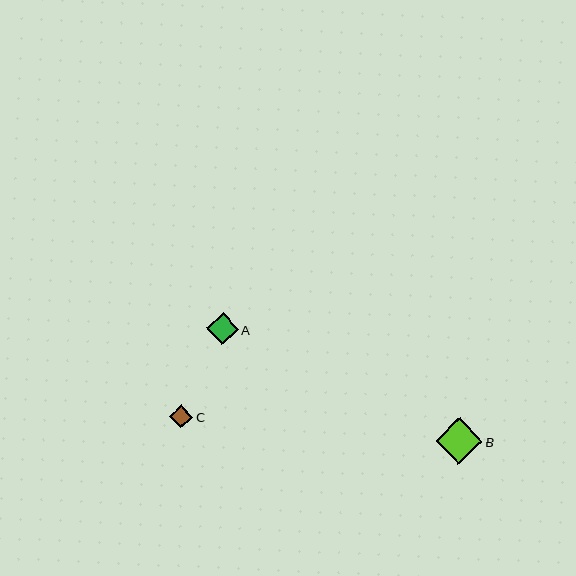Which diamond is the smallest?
Diamond C is the smallest with a size of approximately 23 pixels.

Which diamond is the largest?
Diamond B is the largest with a size of approximately 47 pixels.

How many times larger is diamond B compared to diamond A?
Diamond B is approximately 1.5 times the size of diamond A.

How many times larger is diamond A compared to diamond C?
Diamond A is approximately 1.4 times the size of diamond C.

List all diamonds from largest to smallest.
From largest to smallest: B, A, C.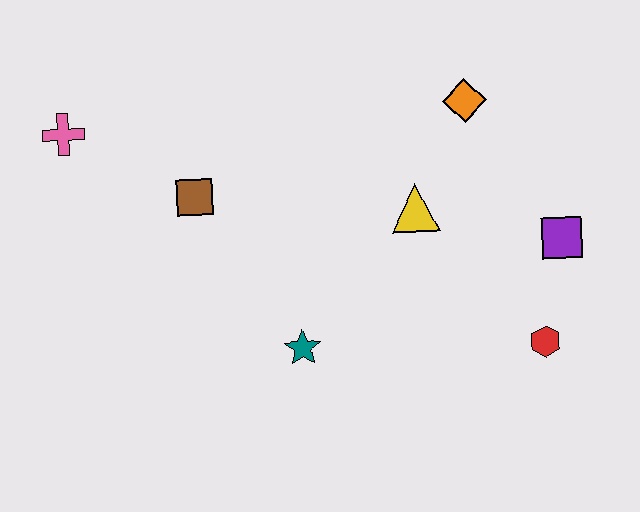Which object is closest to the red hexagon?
The purple square is closest to the red hexagon.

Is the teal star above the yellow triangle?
No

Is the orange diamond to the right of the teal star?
Yes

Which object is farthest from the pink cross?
The red hexagon is farthest from the pink cross.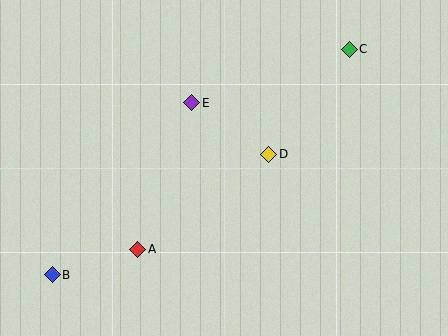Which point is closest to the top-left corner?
Point E is closest to the top-left corner.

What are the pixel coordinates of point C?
Point C is at (349, 49).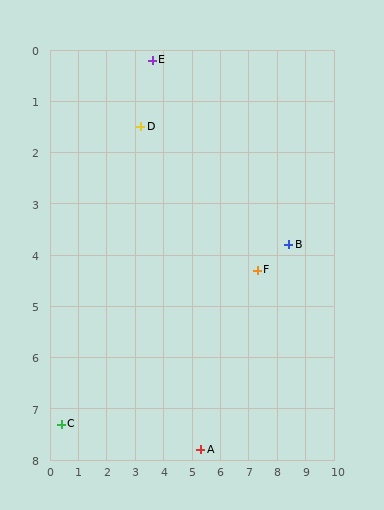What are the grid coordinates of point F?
Point F is at approximately (7.3, 4.3).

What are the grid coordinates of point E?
Point E is at approximately (3.6, 0.2).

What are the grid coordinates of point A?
Point A is at approximately (5.3, 7.8).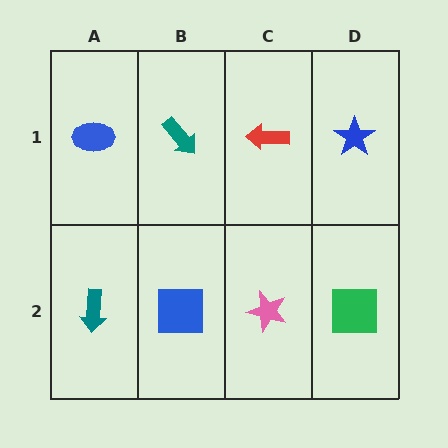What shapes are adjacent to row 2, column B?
A teal arrow (row 1, column B), a teal arrow (row 2, column A), a pink star (row 2, column C).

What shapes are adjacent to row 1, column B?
A blue square (row 2, column B), a blue ellipse (row 1, column A), a red arrow (row 1, column C).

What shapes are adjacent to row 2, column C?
A red arrow (row 1, column C), a blue square (row 2, column B), a green square (row 2, column D).